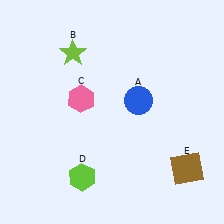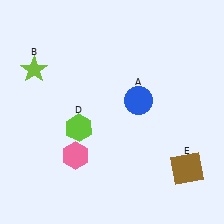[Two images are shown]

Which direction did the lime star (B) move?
The lime star (B) moved left.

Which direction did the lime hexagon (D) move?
The lime hexagon (D) moved up.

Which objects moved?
The objects that moved are: the lime star (B), the pink hexagon (C), the lime hexagon (D).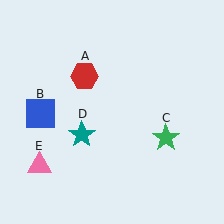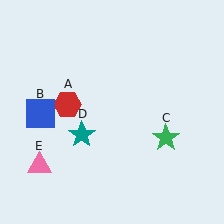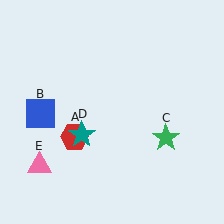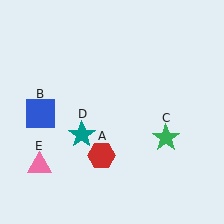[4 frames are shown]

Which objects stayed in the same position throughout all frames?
Blue square (object B) and green star (object C) and teal star (object D) and pink triangle (object E) remained stationary.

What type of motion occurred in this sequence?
The red hexagon (object A) rotated counterclockwise around the center of the scene.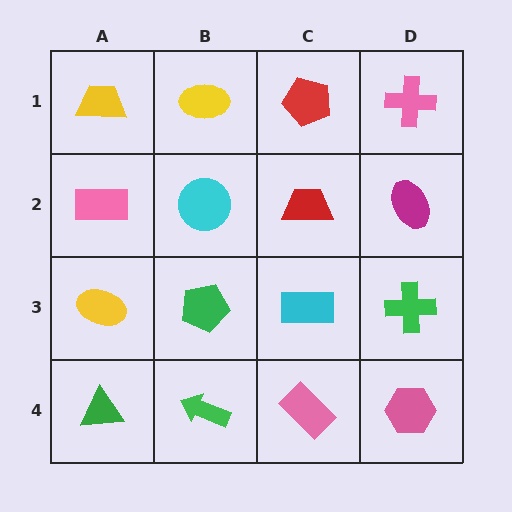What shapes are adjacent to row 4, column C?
A cyan rectangle (row 3, column C), a green arrow (row 4, column B), a pink hexagon (row 4, column D).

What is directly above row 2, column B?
A yellow ellipse.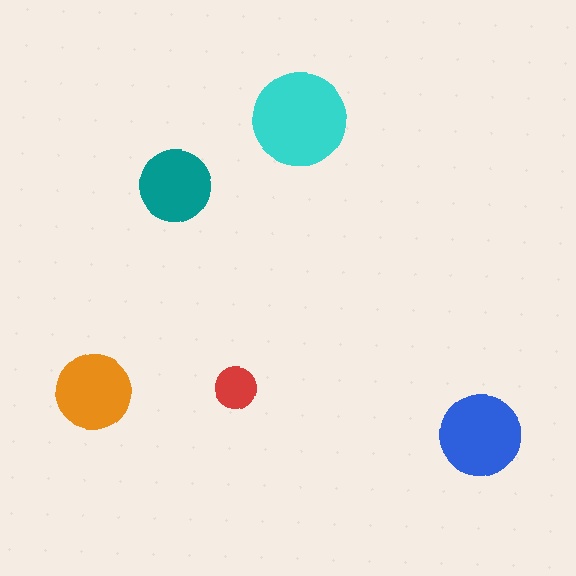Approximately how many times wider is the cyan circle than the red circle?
About 2 times wider.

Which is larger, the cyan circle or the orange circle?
The cyan one.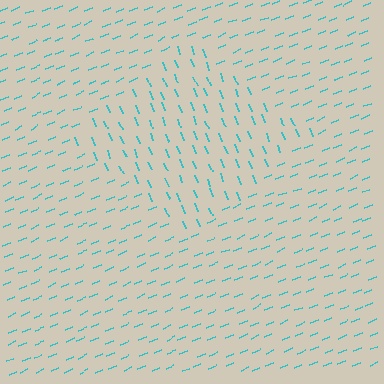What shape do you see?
I see a diamond.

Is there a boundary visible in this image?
Yes, there is a texture boundary formed by a change in line orientation.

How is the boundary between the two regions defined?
The boundary is defined purely by a change in line orientation (approximately 88 degrees difference). All lines are the same color and thickness.